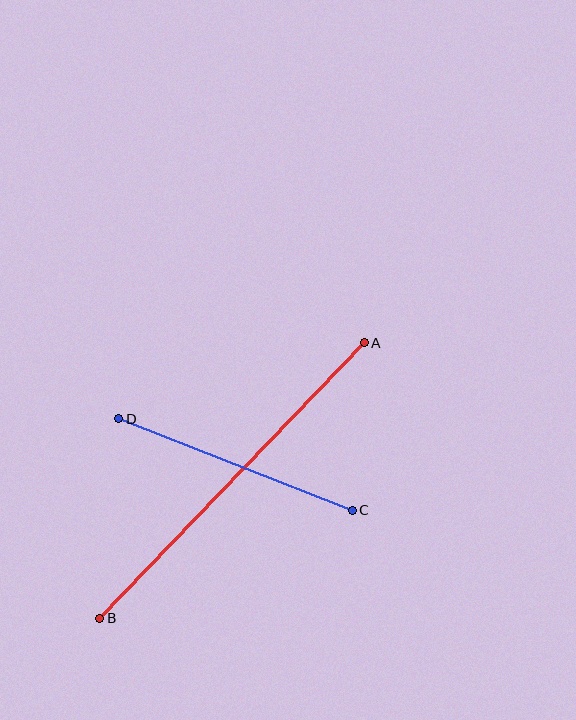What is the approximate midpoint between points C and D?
The midpoint is at approximately (236, 465) pixels.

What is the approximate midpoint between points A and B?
The midpoint is at approximately (232, 481) pixels.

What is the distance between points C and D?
The distance is approximately 251 pixels.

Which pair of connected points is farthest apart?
Points A and B are farthest apart.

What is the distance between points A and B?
The distance is approximately 382 pixels.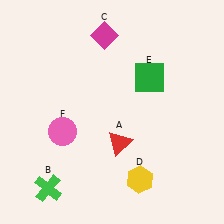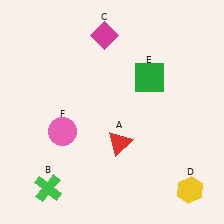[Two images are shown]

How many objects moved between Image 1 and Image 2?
1 object moved between the two images.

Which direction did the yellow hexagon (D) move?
The yellow hexagon (D) moved right.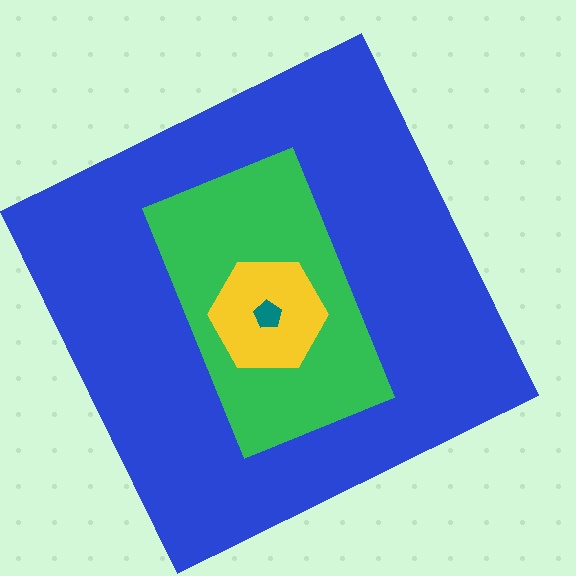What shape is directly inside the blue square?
The green rectangle.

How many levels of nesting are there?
4.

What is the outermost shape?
The blue square.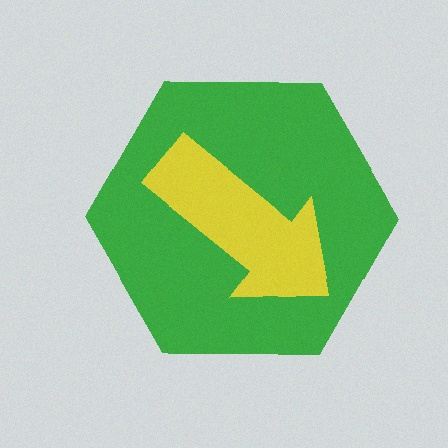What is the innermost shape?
The yellow arrow.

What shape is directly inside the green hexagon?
The yellow arrow.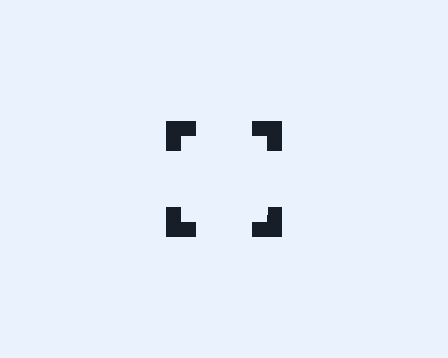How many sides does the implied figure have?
4 sides.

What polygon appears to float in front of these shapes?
An illusory square — its edges are inferred from the aligned wedge cuts in the notched squares, not physically drawn.